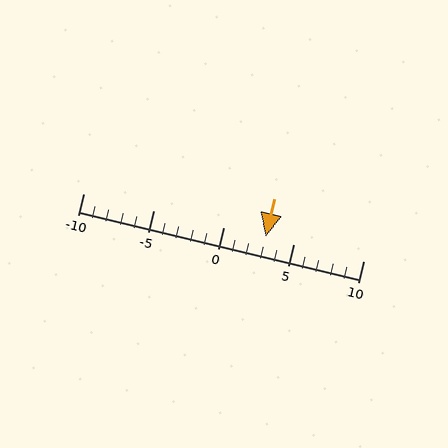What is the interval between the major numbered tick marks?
The major tick marks are spaced 5 units apart.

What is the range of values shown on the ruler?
The ruler shows values from -10 to 10.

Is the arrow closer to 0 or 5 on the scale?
The arrow is closer to 5.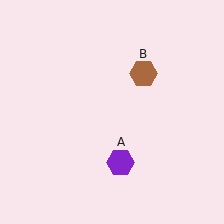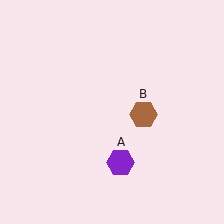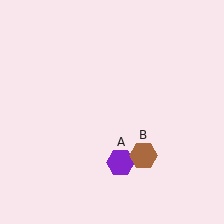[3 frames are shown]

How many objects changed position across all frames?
1 object changed position: brown hexagon (object B).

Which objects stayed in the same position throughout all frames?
Purple hexagon (object A) remained stationary.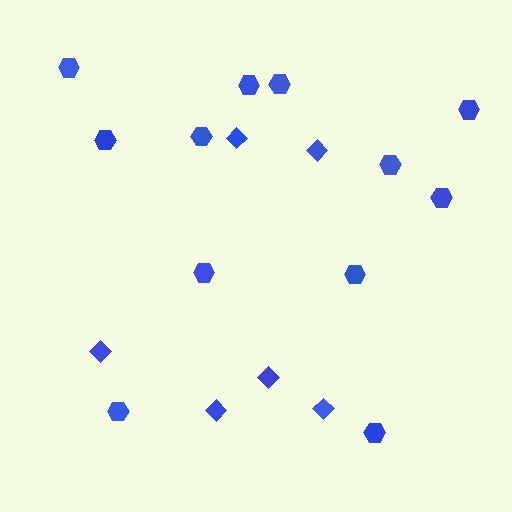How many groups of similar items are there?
There are 2 groups: one group of hexagons (12) and one group of diamonds (6).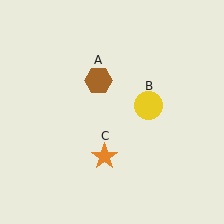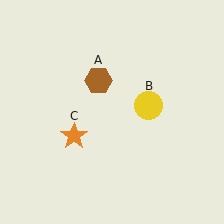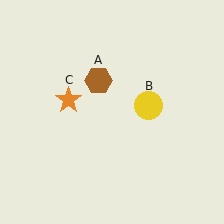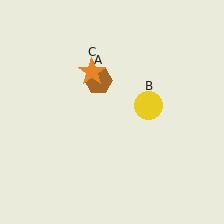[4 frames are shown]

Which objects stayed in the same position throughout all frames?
Brown hexagon (object A) and yellow circle (object B) remained stationary.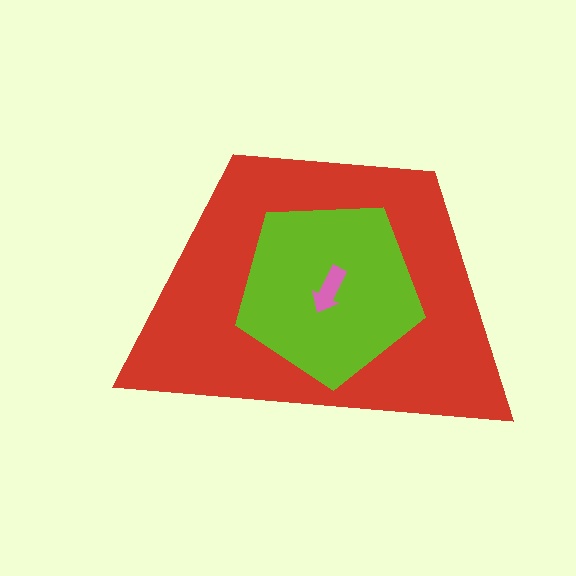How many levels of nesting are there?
3.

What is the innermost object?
The pink arrow.